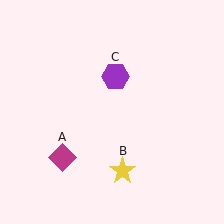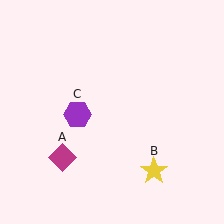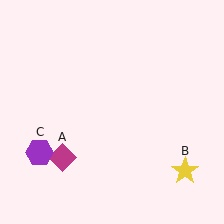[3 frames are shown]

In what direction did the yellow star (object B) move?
The yellow star (object B) moved right.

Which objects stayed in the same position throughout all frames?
Magenta diamond (object A) remained stationary.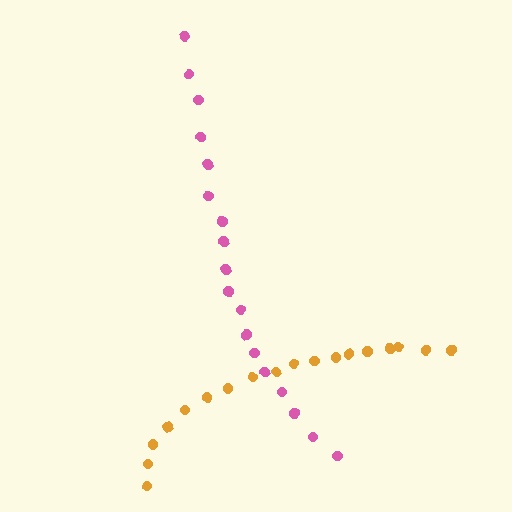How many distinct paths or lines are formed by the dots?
There are 2 distinct paths.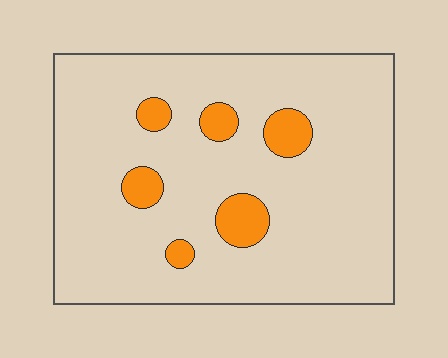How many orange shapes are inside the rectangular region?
6.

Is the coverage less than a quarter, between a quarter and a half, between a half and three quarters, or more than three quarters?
Less than a quarter.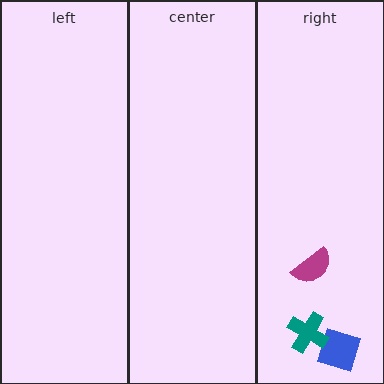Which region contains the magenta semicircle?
The right region.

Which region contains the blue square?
The right region.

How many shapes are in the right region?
3.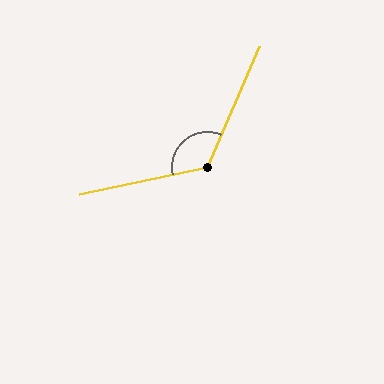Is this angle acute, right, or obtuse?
It is obtuse.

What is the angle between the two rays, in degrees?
Approximately 125 degrees.